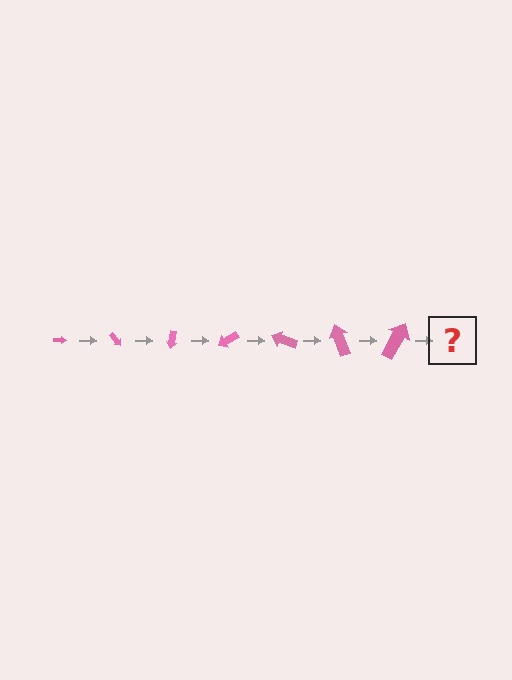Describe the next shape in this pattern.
It should be an arrow, larger than the previous one and rotated 350 degrees from the start.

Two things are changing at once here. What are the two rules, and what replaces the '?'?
The two rules are that the arrow grows larger each step and it rotates 50 degrees each step. The '?' should be an arrow, larger than the previous one and rotated 350 degrees from the start.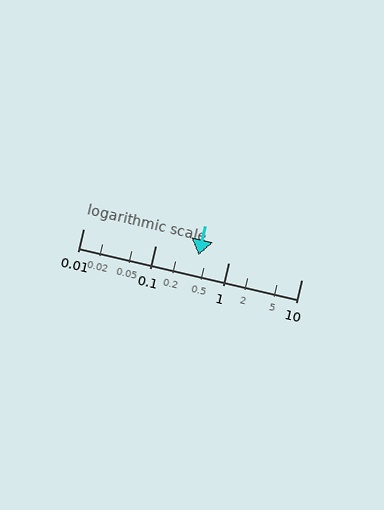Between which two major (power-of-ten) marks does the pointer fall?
The pointer is between 0.1 and 1.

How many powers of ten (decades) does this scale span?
The scale spans 3 decades, from 0.01 to 10.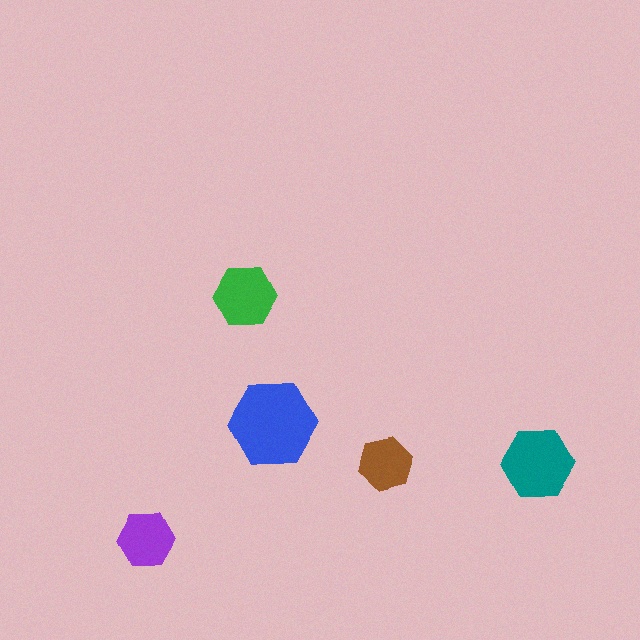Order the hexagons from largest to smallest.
the blue one, the teal one, the green one, the purple one, the brown one.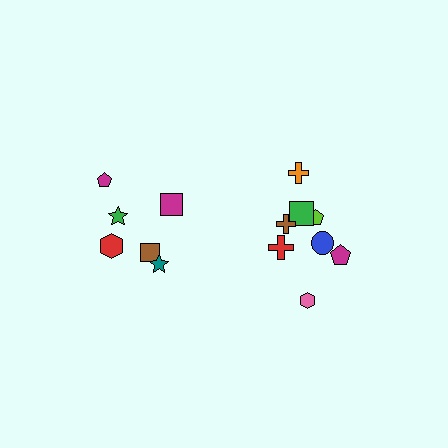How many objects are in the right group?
There are 8 objects.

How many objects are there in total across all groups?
There are 14 objects.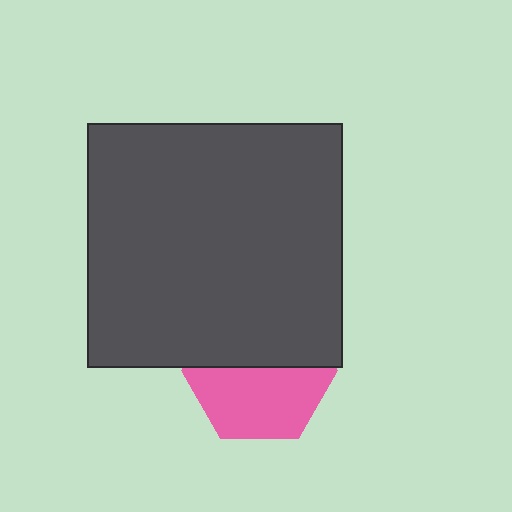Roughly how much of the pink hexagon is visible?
About half of it is visible (roughly 53%).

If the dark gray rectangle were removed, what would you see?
You would see the complete pink hexagon.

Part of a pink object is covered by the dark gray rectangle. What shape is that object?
It is a hexagon.